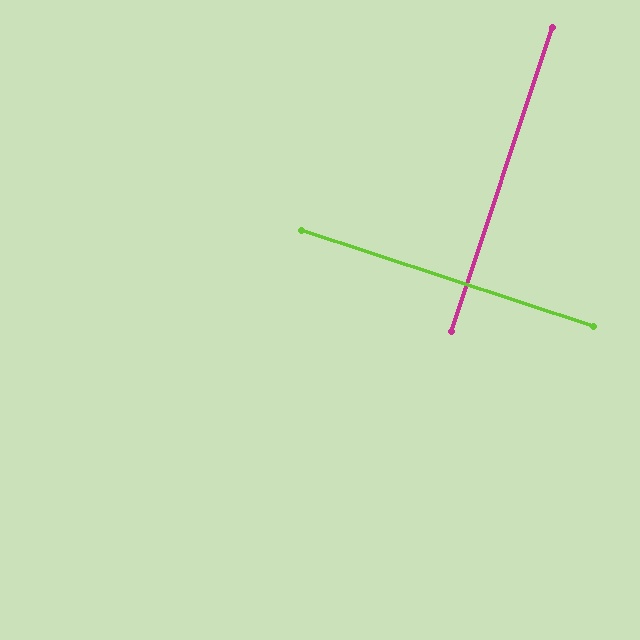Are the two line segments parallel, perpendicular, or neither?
Perpendicular — they meet at approximately 90°.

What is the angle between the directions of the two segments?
Approximately 90 degrees.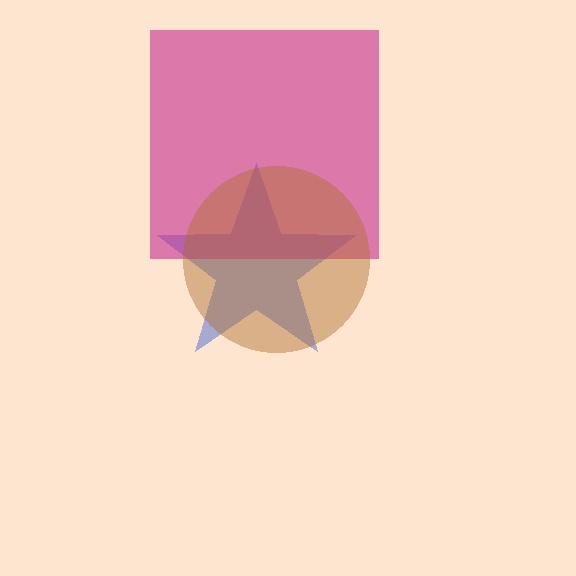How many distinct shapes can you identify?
There are 3 distinct shapes: a blue star, a magenta square, a brown circle.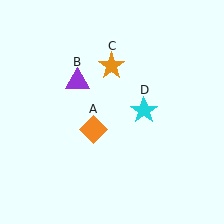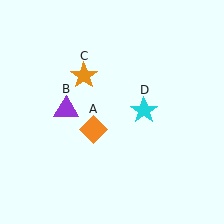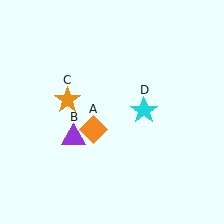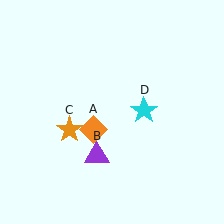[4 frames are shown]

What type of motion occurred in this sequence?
The purple triangle (object B), orange star (object C) rotated counterclockwise around the center of the scene.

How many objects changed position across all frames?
2 objects changed position: purple triangle (object B), orange star (object C).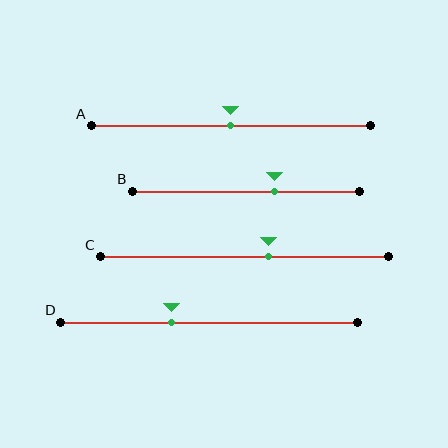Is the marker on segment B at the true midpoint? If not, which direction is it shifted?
No, the marker on segment B is shifted to the right by about 13% of the segment length.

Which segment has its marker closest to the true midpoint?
Segment A has its marker closest to the true midpoint.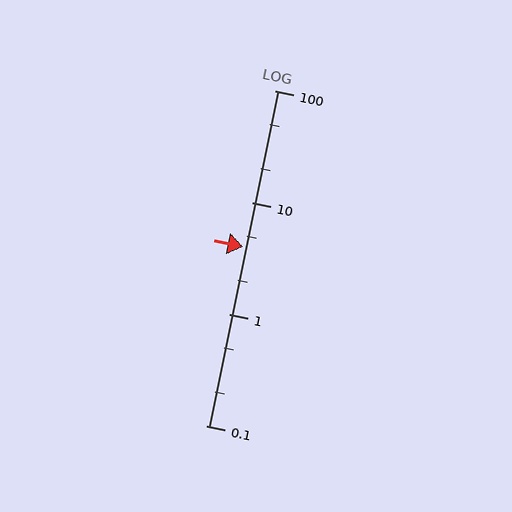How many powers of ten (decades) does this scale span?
The scale spans 3 decades, from 0.1 to 100.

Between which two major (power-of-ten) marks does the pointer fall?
The pointer is between 1 and 10.